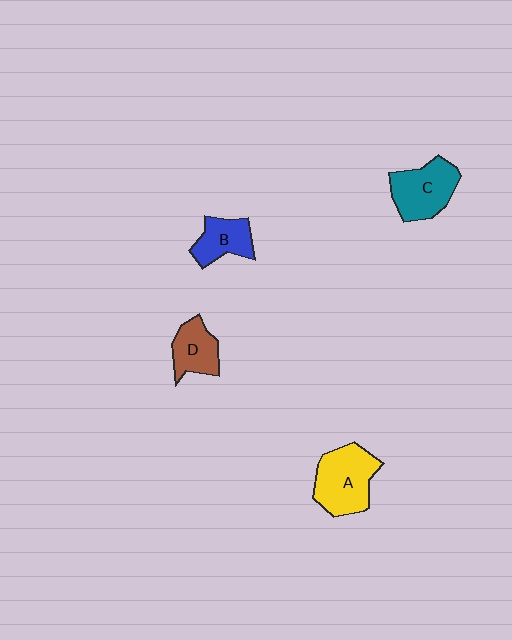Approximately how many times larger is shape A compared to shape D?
Approximately 1.6 times.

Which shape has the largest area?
Shape A (yellow).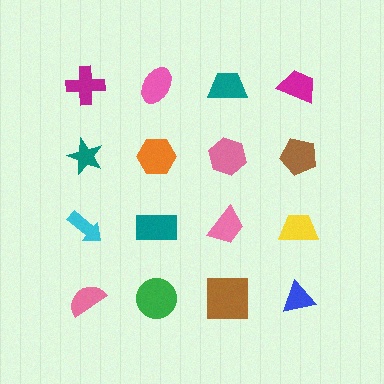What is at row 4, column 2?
A green circle.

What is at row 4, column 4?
A blue triangle.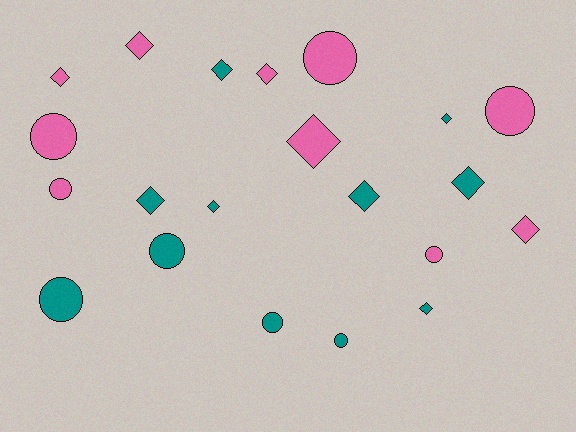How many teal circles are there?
There are 4 teal circles.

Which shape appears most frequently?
Diamond, with 12 objects.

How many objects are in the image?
There are 21 objects.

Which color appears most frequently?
Teal, with 11 objects.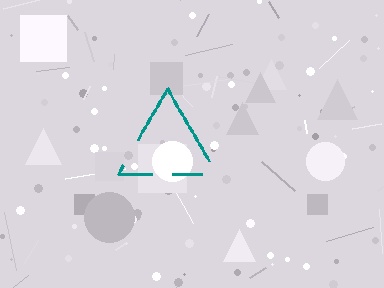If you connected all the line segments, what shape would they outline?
They would outline a triangle.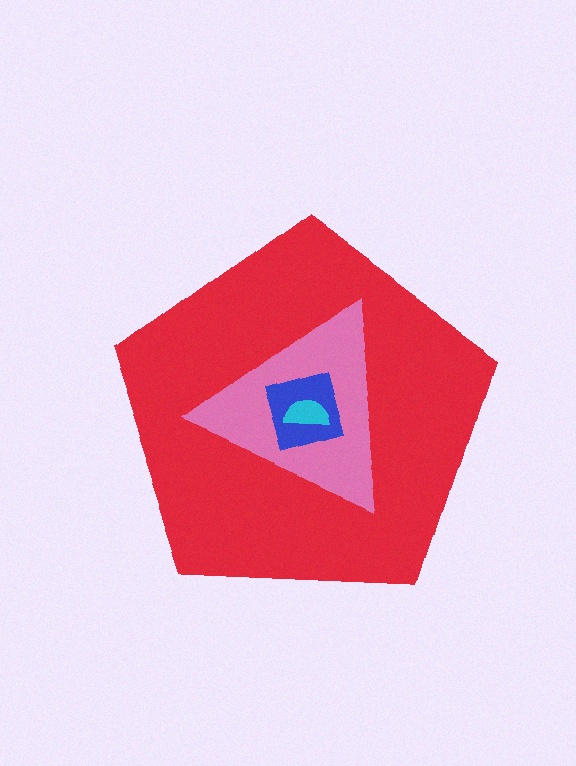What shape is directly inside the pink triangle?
The blue square.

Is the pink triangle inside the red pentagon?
Yes.